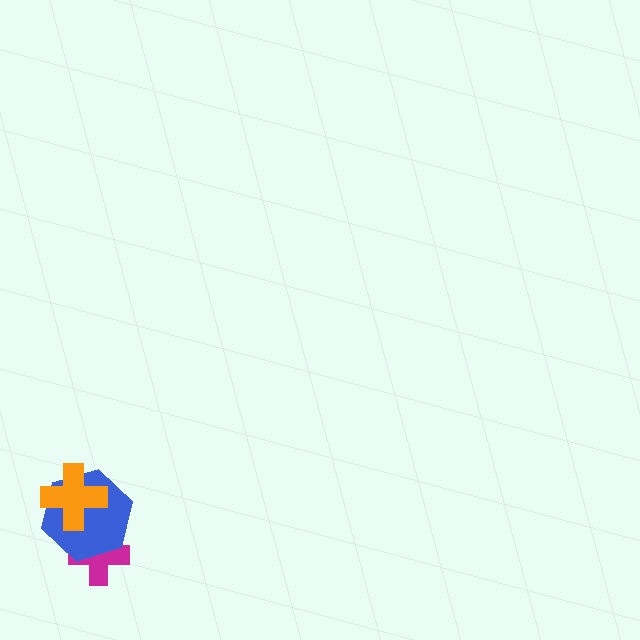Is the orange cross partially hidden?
No, no other shape covers it.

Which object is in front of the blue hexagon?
The orange cross is in front of the blue hexagon.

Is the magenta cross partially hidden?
Yes, it is partially covered by another shape.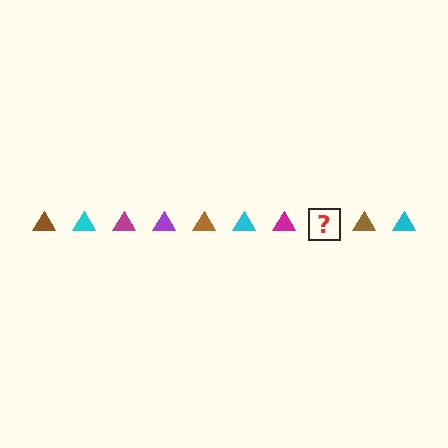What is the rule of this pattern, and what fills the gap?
The rule is that the pattern cycles through brown, cyan, magenta, purple triangles. The gap should be filled with a purple triangle.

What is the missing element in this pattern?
The missing element is a purple triangle.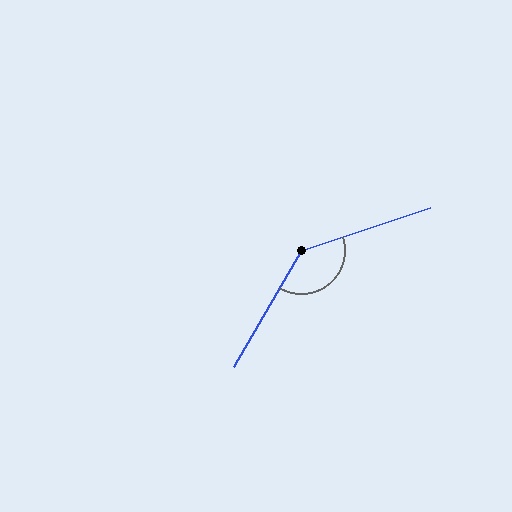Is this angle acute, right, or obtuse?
It is obtuse.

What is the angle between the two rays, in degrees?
Approximately 138 degrees.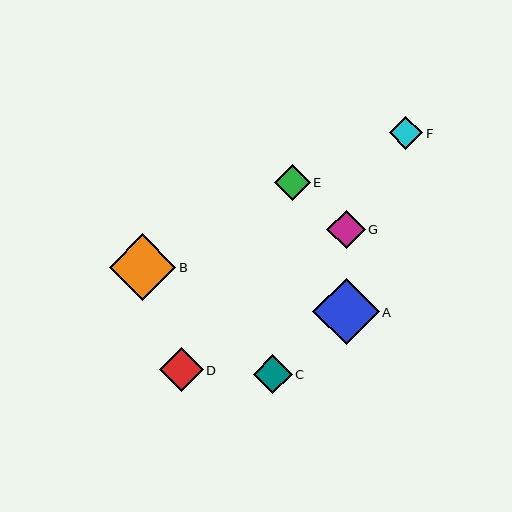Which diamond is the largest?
Diamond B is the largest with a size of approximately 67 pixels.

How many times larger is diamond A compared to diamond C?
Diamond A is approximately 1.7 times the size of diamond C.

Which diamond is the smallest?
Diamond F is the smallest with a size of approximately 33 pixels.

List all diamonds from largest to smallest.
From largest to smallest: B, A, D, C, G, E, F.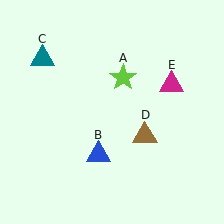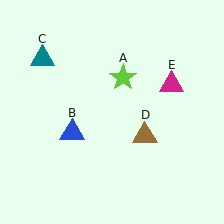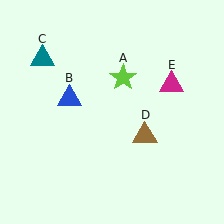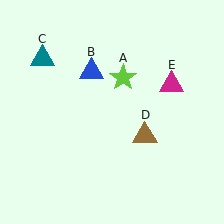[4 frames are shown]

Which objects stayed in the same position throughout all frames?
Lime star (object A) and teal triangle (object C) and brown triangle (object D) and magenta triangle (object E) remained stationary.